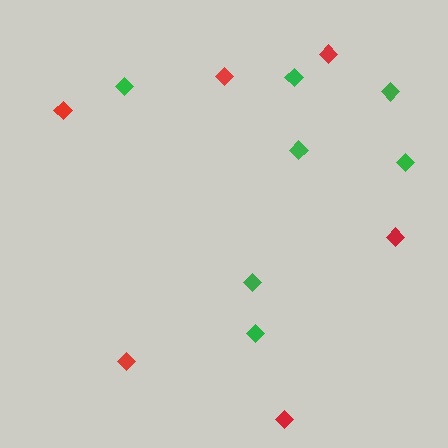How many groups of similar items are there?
There are 2 groups: one group of green diamonds (7) and one group of red diamonds (6).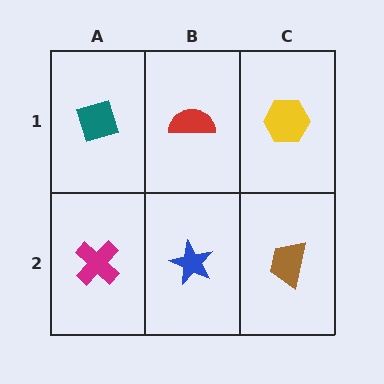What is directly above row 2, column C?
A yellow hexagon.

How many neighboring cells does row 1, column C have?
2.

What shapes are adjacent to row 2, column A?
A teal diamond (row 1, column A), a blue star (row 2, column B).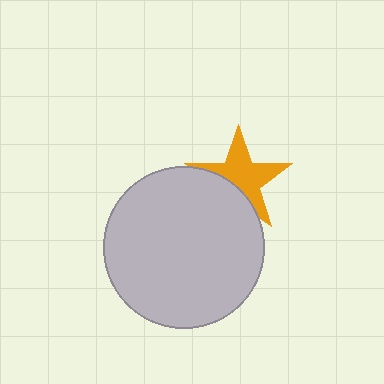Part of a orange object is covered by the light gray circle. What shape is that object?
It is a star.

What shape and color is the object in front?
The object in front is a light gray circle.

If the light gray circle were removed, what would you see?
You would see the complete orange star.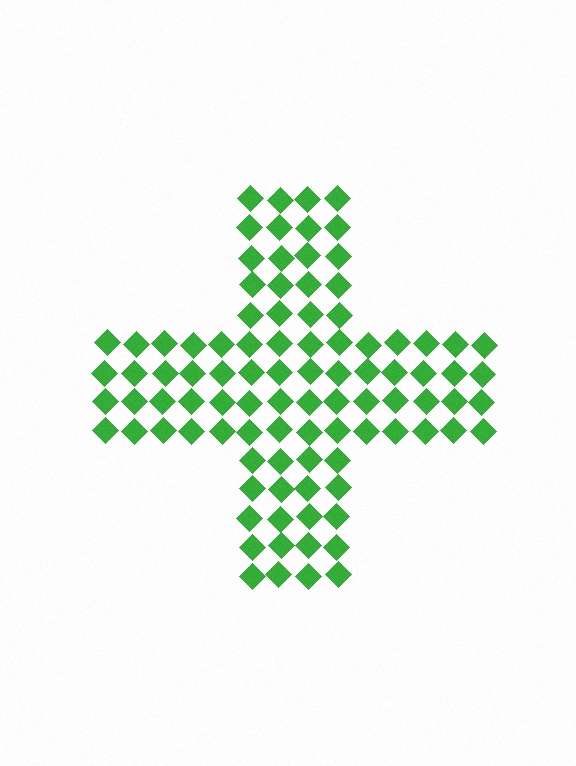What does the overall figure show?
The overall figure shows a cross.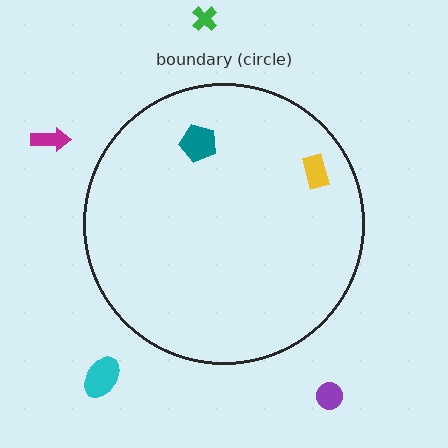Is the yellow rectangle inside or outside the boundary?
Inside.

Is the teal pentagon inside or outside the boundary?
Inside.